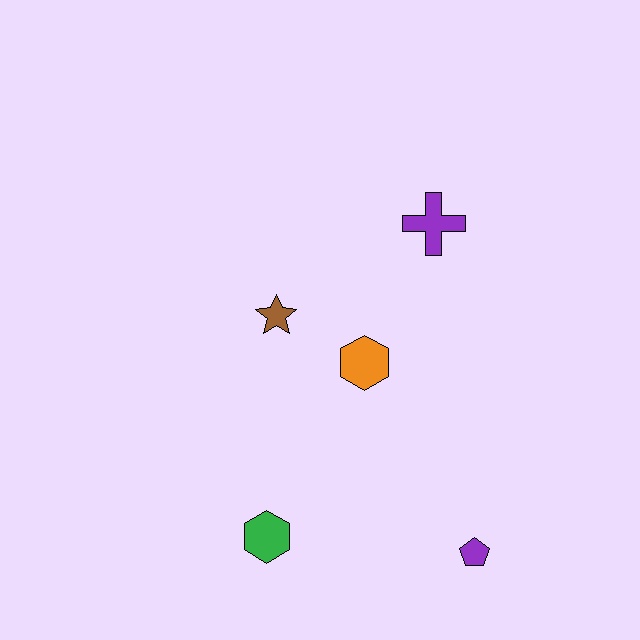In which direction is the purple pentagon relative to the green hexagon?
The purple pentagon is to the right of the green hexagon.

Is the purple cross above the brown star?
Yes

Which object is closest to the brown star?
The orange hexagon is closest to the brown star.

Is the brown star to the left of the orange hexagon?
Yes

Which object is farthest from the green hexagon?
The purple cross is farthest from the green hexagon.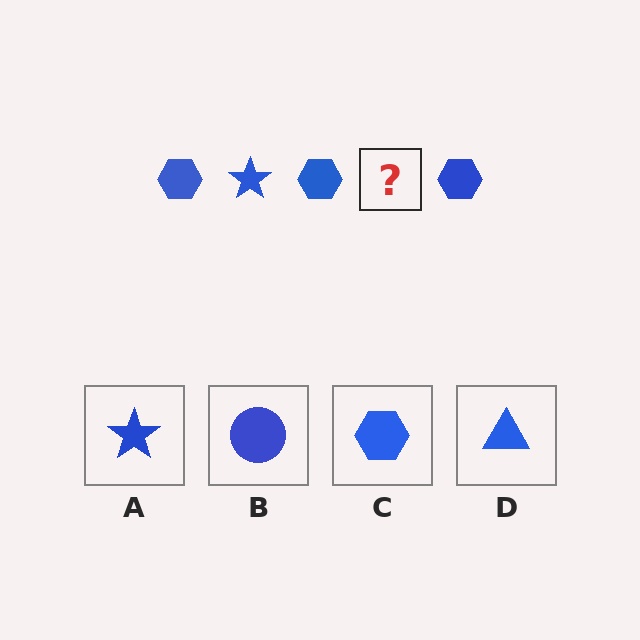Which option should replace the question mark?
Option A.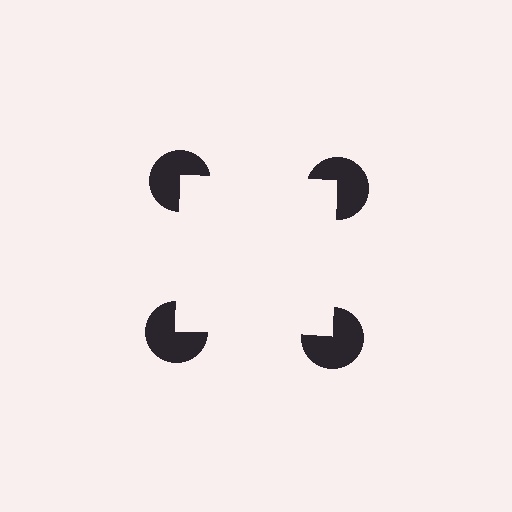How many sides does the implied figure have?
4 sides.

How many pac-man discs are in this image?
There are 4 — one at each vertex of the illusory square.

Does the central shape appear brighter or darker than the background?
It typically appears slightly brighter than the background, even though no actual brightness change is drawn.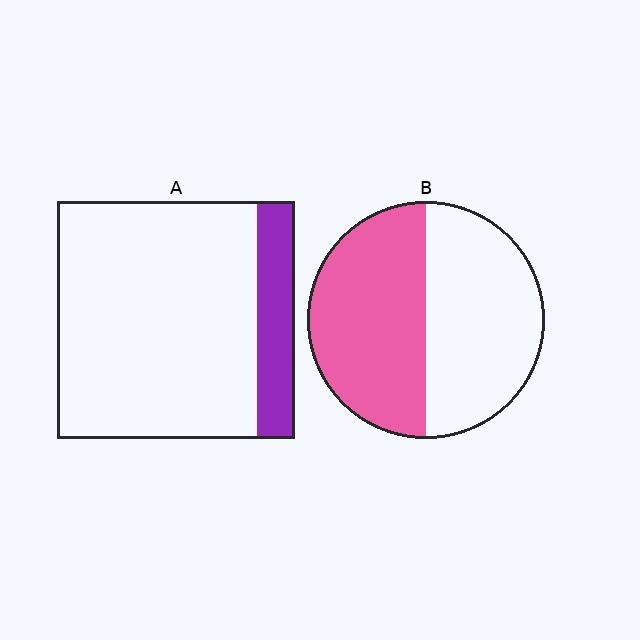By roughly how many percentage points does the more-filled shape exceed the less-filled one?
By roughly 35 percentage points (B over A).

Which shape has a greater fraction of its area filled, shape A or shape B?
Shape B.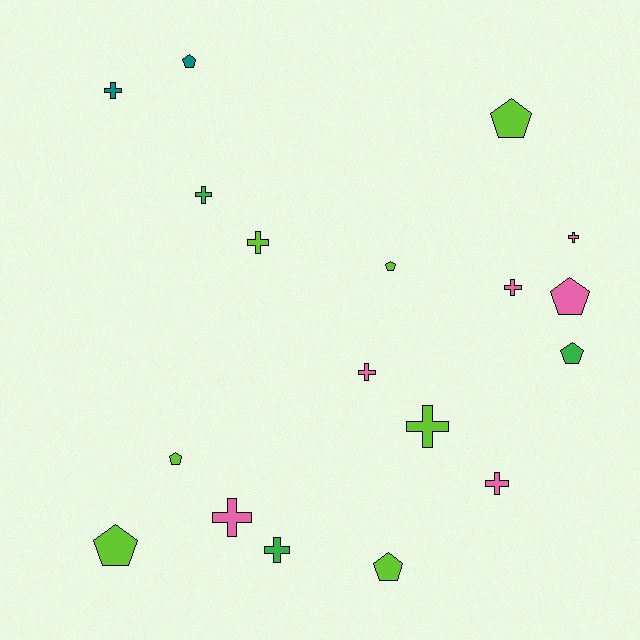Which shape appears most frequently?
Cross, with 10 objects.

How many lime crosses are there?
There are 2 lime crosses.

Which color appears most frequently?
Lime, with 7 objects.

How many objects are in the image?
There are 18 objects.